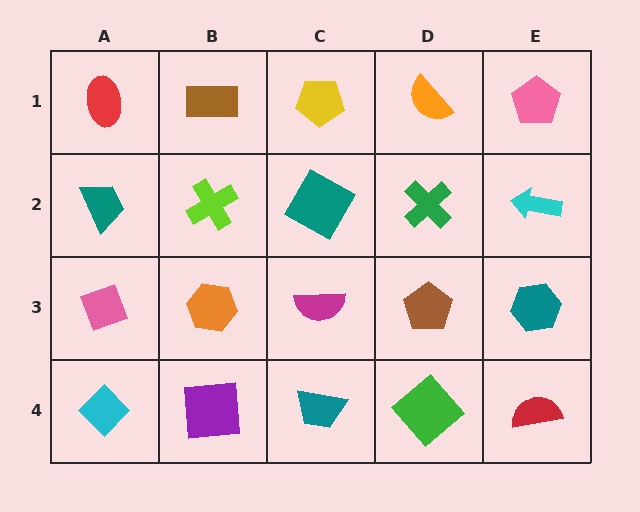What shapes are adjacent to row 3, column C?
A teal square (row 2, column C), a teal trapezoid (row 4, column C), an orange hexagon (row 3, column B), a brown pentagon (row 3, column D).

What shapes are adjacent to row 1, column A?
A teal trapezoid (row 2, column A), a brown rectangle (row 1, column B).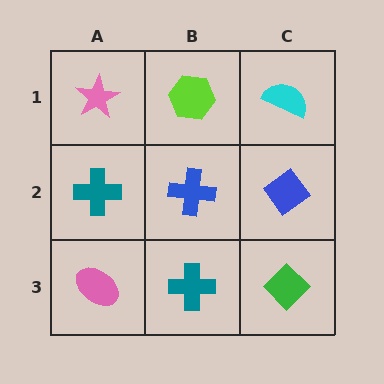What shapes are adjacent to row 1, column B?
A blue cross (row 2, column B), a pink star (row 1, column A), a cyan semicircle (row 1, column C).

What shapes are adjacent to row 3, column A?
A teal cross (row 2, column A), a teal cross (row 3, column B).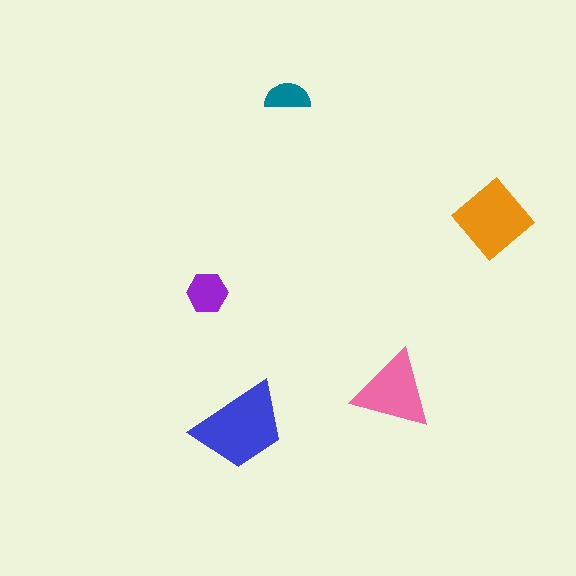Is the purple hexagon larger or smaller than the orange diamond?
Smaller.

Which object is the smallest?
The teal semicircle.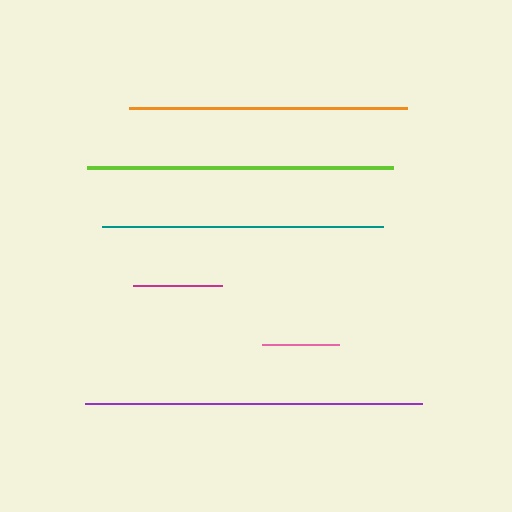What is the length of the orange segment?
The orange segment is approximately 279 pixels long.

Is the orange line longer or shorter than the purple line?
The purple line is longer than the orange line.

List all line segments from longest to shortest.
From longest to shortest: purple, lime, teal, orange, magenta, pink.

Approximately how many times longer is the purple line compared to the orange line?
The purple line is approximately 1.2 times the length of the orange line.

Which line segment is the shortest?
The pink line is the shortest at approximately 77 pixels.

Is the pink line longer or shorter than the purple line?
The purple line is longer than the pink line.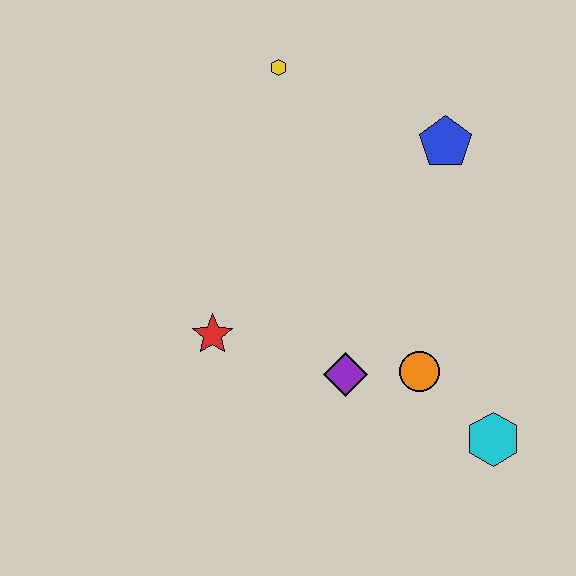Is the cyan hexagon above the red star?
No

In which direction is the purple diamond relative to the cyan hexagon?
The purple diamond is to the left of the cyan hexagon.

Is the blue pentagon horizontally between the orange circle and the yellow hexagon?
No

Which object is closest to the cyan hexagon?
The orange circle is closest to the cyan hexagon.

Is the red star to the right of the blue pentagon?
No